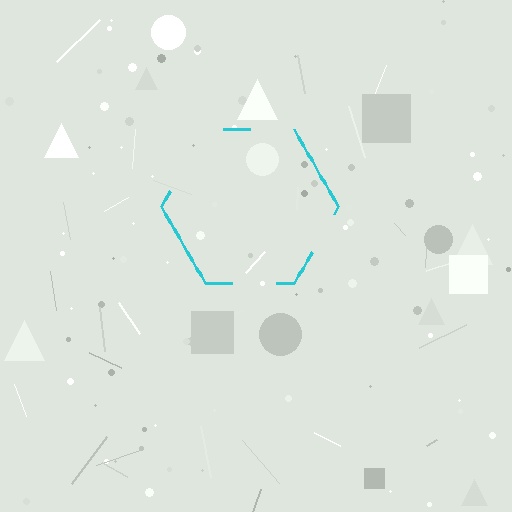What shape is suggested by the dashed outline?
The dashed outline suggests a hexagon.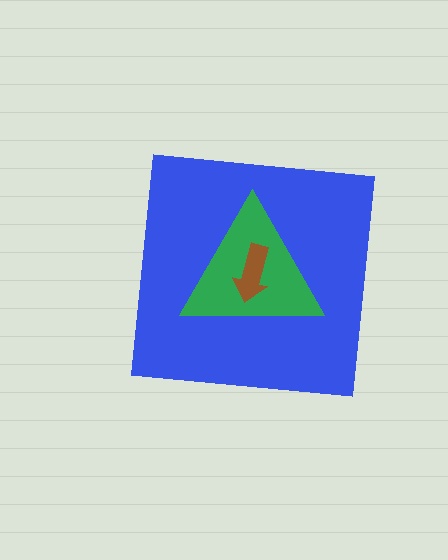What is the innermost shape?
The brown arrow.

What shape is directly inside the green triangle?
The brown arrow.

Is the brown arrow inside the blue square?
Yes.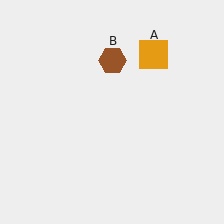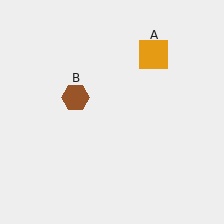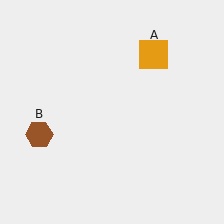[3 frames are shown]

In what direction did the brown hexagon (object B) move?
The brown hexagon (object B) moved down and to the left.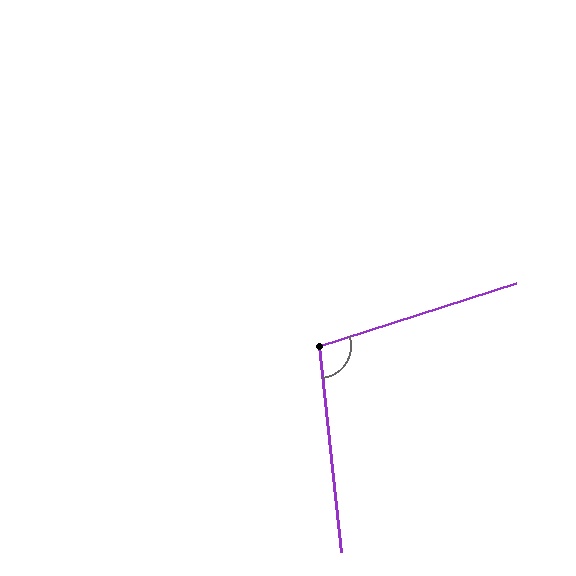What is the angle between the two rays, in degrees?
Approximately 101 degrees.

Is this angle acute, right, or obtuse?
It is obtuse.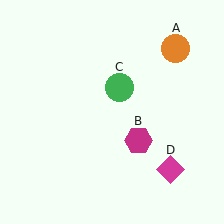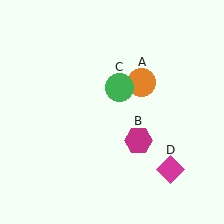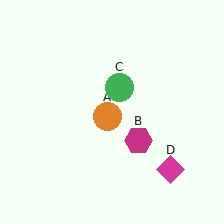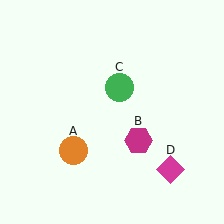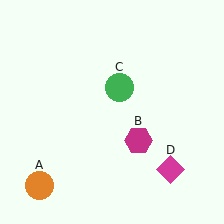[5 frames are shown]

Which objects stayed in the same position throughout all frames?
Magenta hexagon (object B) and green circle (object C) and magenta diamond (object D) remained stationary.